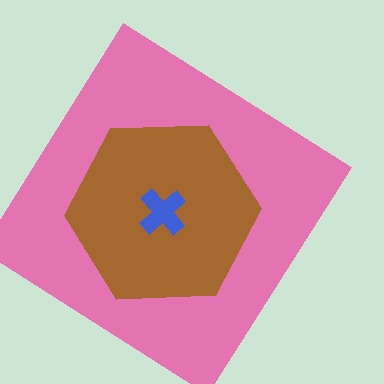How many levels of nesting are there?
3.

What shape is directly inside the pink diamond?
The brown hexagon.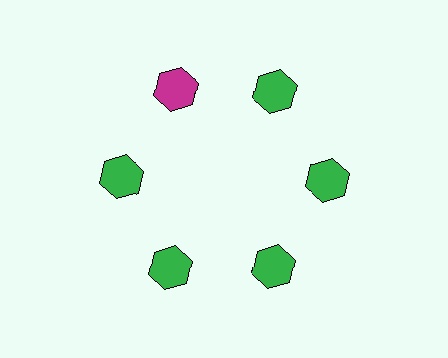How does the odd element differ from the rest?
It has a different color: magenta instead of green.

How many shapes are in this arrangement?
There are 6 shapes arranged in a ring pattern.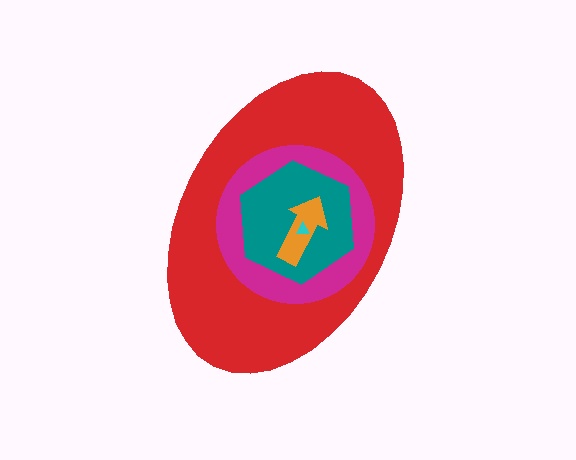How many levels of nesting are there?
5.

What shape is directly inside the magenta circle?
The teal hexagon.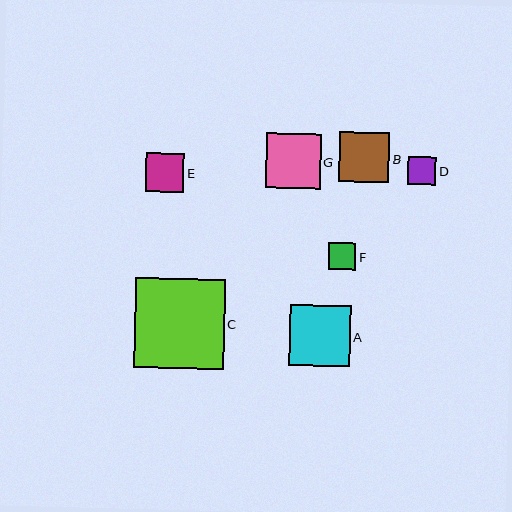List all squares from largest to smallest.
From largest to smallest: C, A, G, B, E, D, F.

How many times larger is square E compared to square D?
Square E is approximately 1.3 times the size of square D.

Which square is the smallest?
Square F is the smallest with a size of approximately 27 pixels.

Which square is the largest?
Square C is the largest with a size of approximately 90 pixels.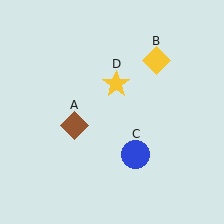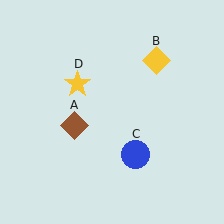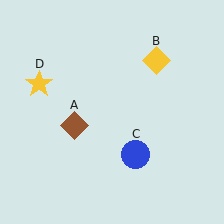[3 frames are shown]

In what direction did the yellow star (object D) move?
The yellow star (object D) moved left.